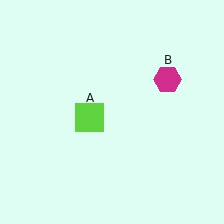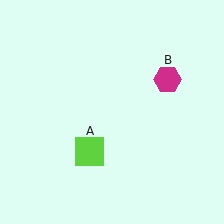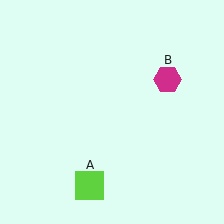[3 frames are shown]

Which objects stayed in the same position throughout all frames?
Magenta hexagon (object B) remained stationary.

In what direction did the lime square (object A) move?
The lime square (object A) moved down.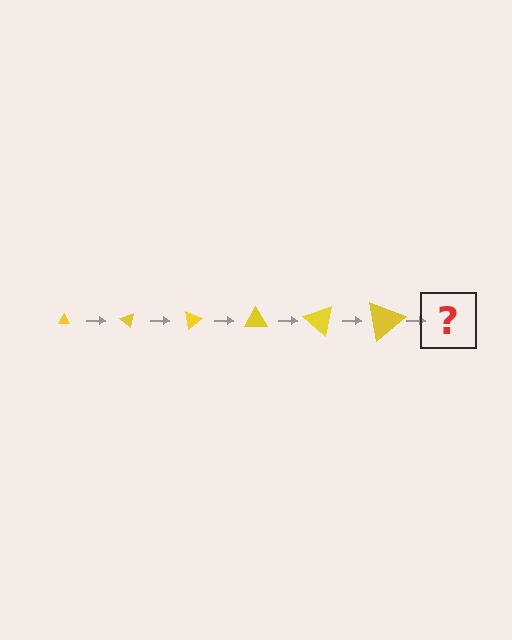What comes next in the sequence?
The next element should be a triangle, larger than the previous one and rotated 240 degrees from the start.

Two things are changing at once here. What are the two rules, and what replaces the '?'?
The two rules are that the triangle grows larger each step and it rotates 40 degrees each step. The '?' should be a triangle, larger than the previous one and rotated 240 degrees from the start.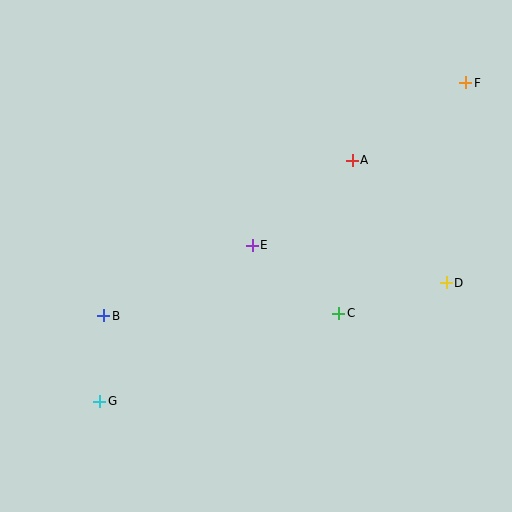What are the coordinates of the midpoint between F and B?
The midpoint between F and B is at (285, 199).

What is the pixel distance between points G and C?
The distance between G and C is 254 pixels.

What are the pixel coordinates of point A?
Point A is at (352, 160).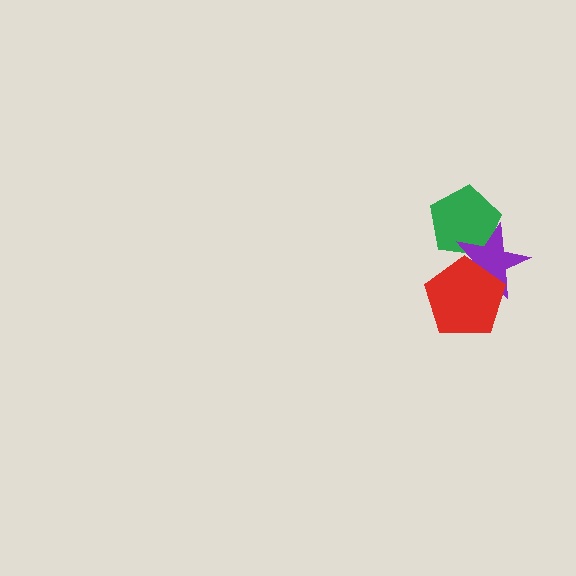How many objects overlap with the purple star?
2 objects overlap with the purple star.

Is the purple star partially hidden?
Yes, it is partially covered by another shape.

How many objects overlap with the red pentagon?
1 object overlaps with the red pentagon.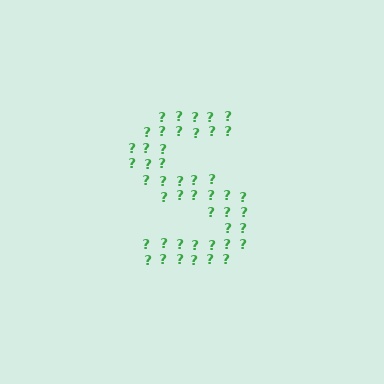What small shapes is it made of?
It is made of small question marks.